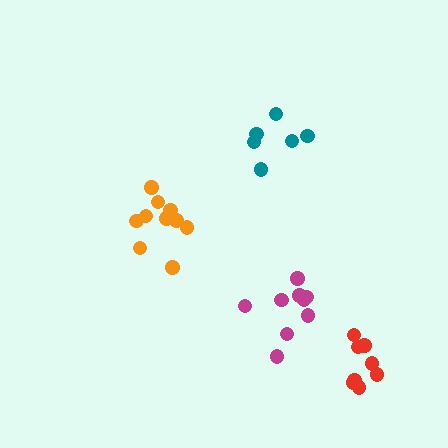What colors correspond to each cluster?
The clusters are colored: red, orange, teal, magenta.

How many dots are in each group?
Group 1: 8 dots, Group 2: 10 dots, Group 3: 6 dots, Group 4: 9 dots (33 total).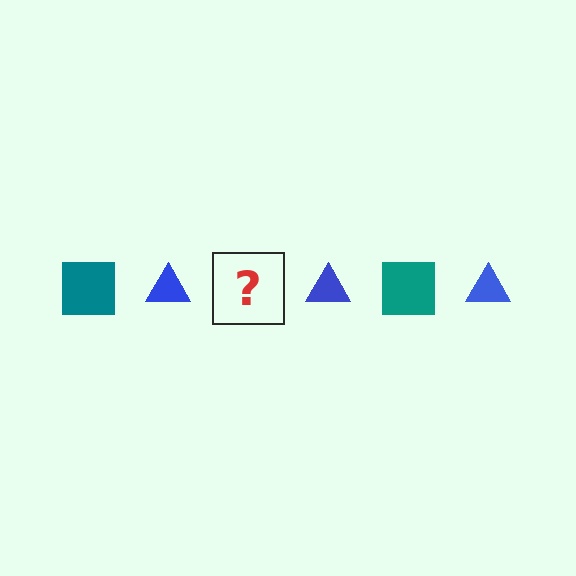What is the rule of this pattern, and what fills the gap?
The rule is that the pattern alternates between teal square and blue triangle. The gap should be filled with a teal square.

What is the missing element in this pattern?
The missing element is a teal square.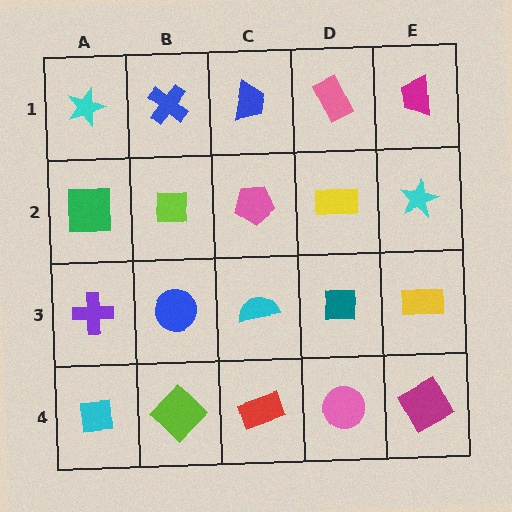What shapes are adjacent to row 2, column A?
A cyan star (row 1, column A), a purple cross (row 3, column A), a lime square (row 2, column B).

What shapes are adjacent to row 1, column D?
A yellow rectangle (row 2, column D), a blue trapezoid (row 1, column C), a magenta trapezoid (row 1, column E).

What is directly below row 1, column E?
A cyan star.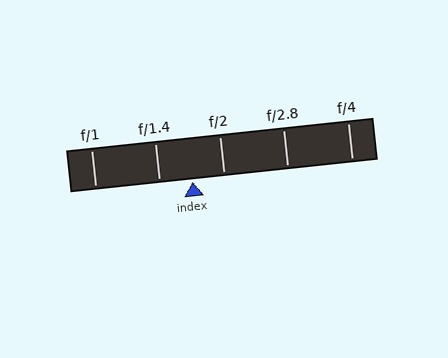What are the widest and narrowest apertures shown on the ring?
The widest aperture shown is f/1 and the narrowest is f/4.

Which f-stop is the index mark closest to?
The index mark is closest to f/2.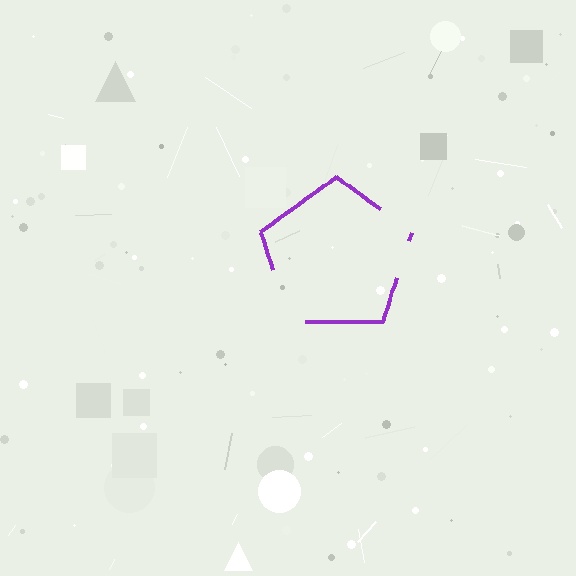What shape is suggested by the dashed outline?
The dashed outline suggests a pentagon.